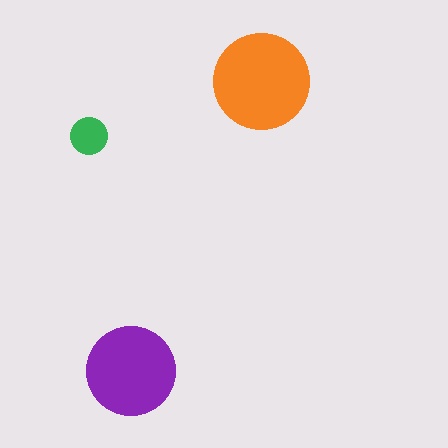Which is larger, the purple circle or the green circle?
The purple one.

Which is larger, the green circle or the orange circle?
The orange one.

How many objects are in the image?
There are 3 objects in the image.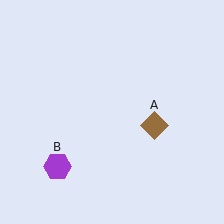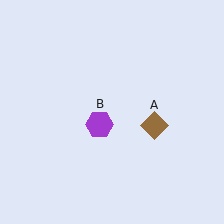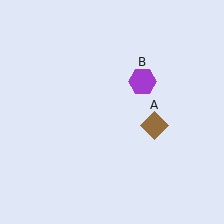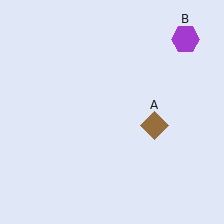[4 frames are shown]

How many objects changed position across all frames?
1 object changed position: purple hexagon (object B).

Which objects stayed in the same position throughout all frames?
Brown diamond (object A) remained stationary.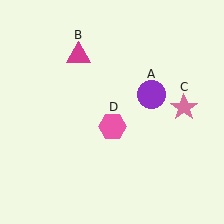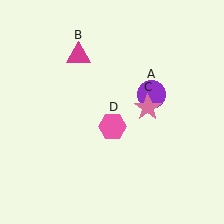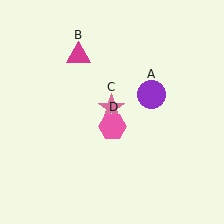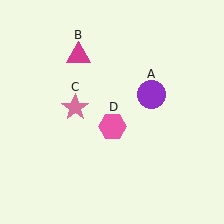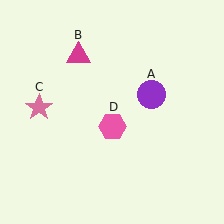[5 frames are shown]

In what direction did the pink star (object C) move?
The pink star (object C) moved left.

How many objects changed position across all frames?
1 object changed position: pink star (object C).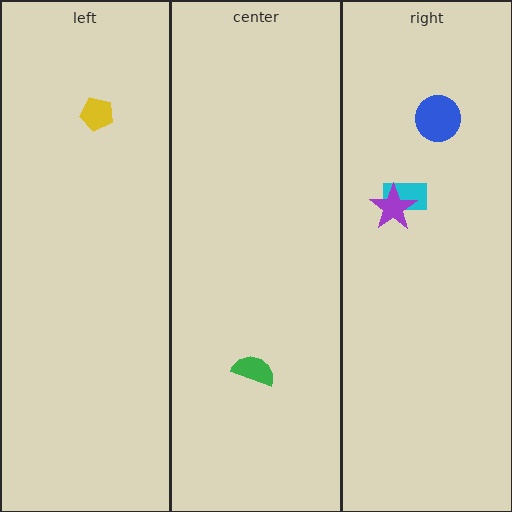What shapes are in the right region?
The blue circle, the cyan rectangle, the purple star.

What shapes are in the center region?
The green semicircle.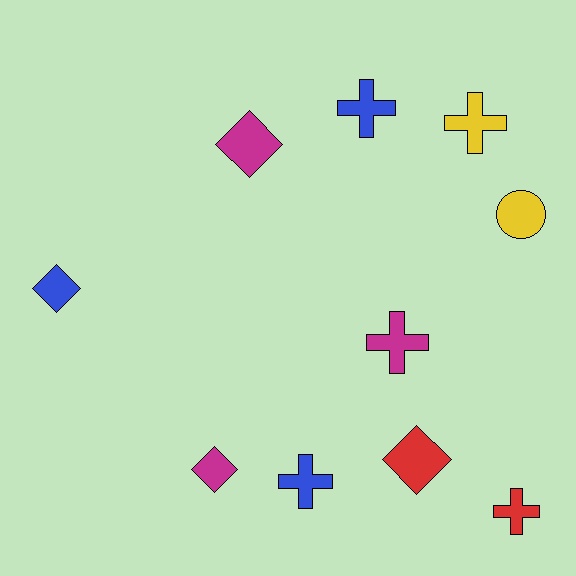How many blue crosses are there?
There are 2 blue crosses.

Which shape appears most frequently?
Cross, with 5 objects.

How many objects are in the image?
There are 10 objects.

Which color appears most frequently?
Blue, with 3 objects.